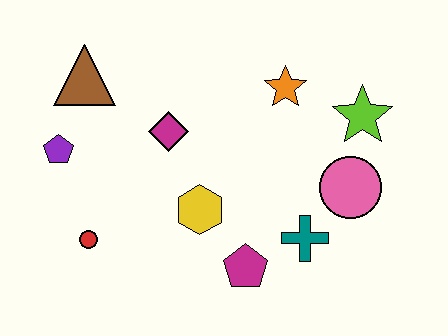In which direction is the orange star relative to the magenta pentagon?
The orange star is above the magenta pentagon.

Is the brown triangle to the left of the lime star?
Yes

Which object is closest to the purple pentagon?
The brown triangle is closest to the purple pentagon.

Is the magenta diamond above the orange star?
No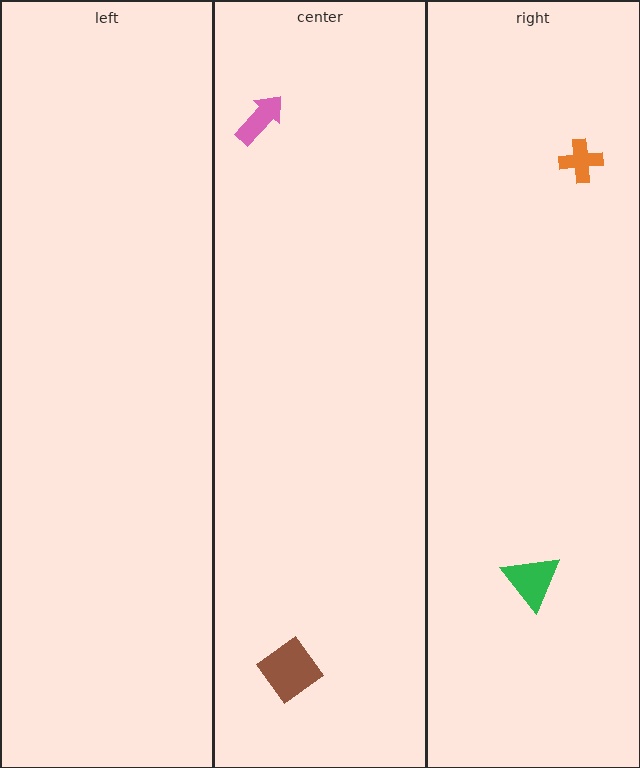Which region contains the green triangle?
The right region.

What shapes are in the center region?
The brown diamond, the pink arrow.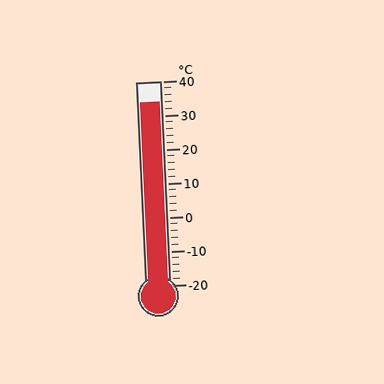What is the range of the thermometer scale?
The thermometer scale ranges from -20°C to 40°C.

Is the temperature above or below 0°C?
The temperature is above 0°C.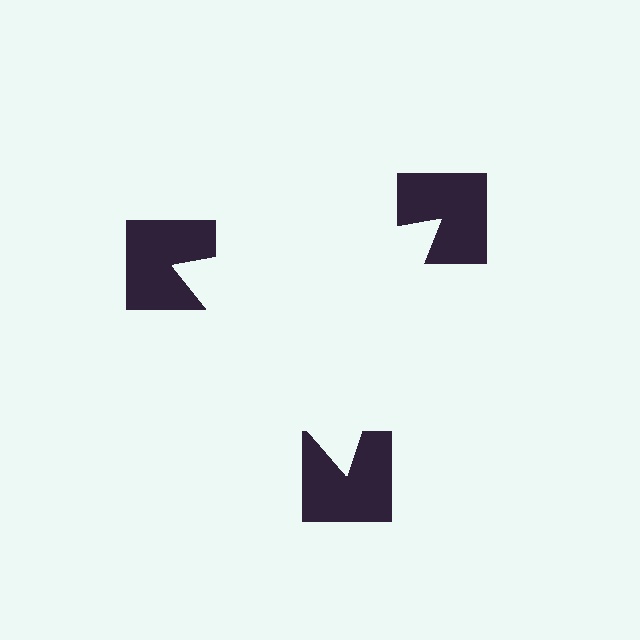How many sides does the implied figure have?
3 sides.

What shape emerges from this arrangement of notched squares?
An illusory triangle — its edges are inferred from the aligned wedge cuts in the notched squares, not physically drawn.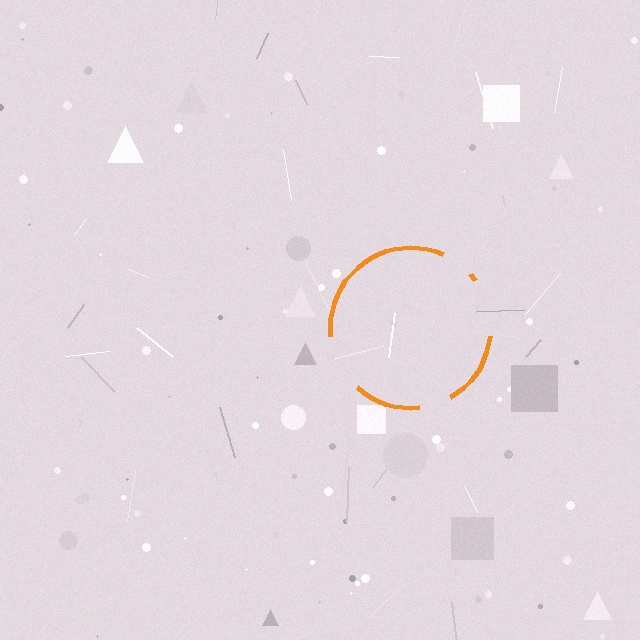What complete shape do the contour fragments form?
The contour fragments form a circle.